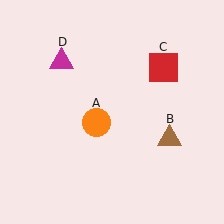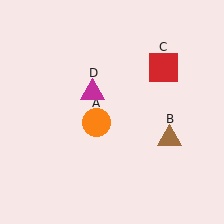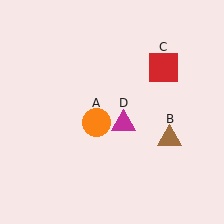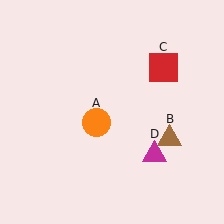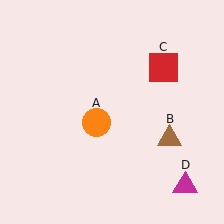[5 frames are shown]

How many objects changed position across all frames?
1 object changed position: magenta triangle (object D).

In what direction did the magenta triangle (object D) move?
The magenta triangle (object D) moved down and to the right.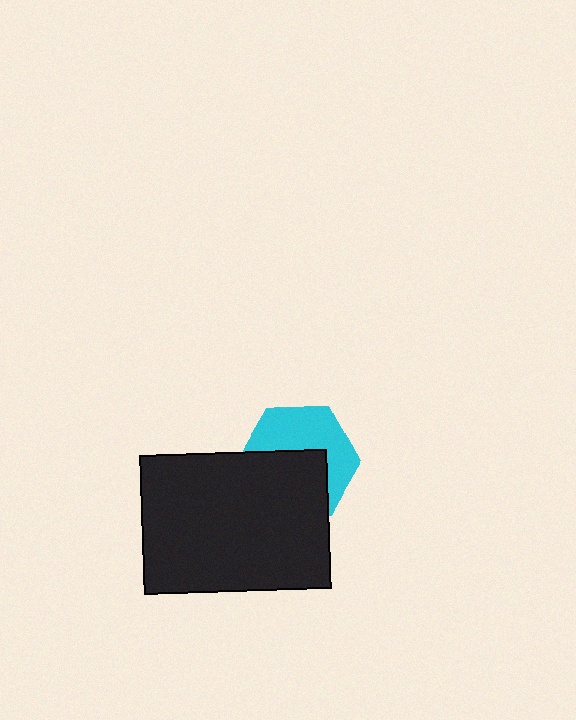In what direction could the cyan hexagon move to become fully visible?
The cyan hexagon could move up. That would shift it out from behind the black rectangle entirely.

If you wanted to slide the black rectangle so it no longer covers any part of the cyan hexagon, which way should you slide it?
Slide it down — that is the most direct way to separate the two shapes.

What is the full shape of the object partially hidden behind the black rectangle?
The partially hidden object is a cyan hexagon.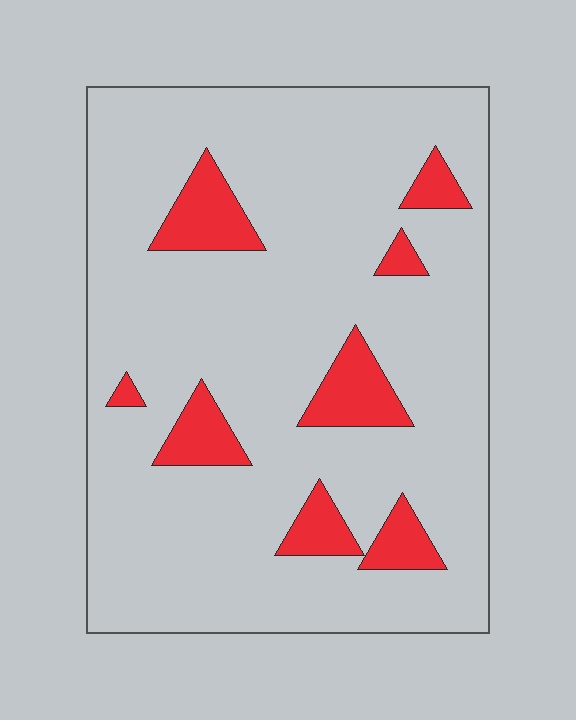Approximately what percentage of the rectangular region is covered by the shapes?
Approximately 15%.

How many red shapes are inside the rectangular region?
8.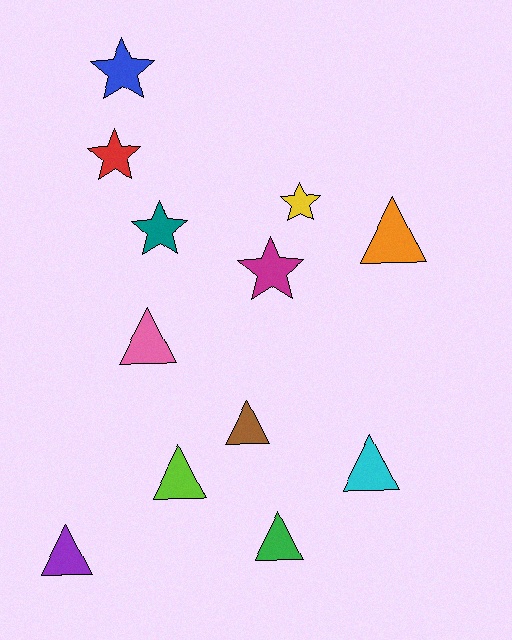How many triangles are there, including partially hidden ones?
There are 7 triangles.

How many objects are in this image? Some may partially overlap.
There are 12 objects.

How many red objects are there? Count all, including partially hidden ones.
There is 1 red object.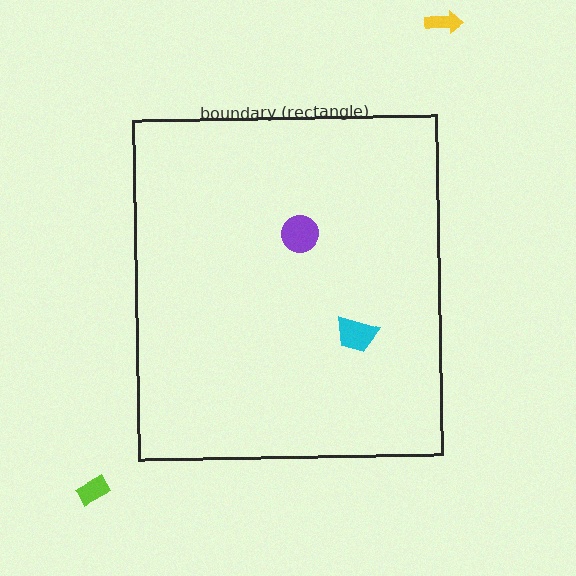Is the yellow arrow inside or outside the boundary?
Outside.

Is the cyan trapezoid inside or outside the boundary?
Inside.